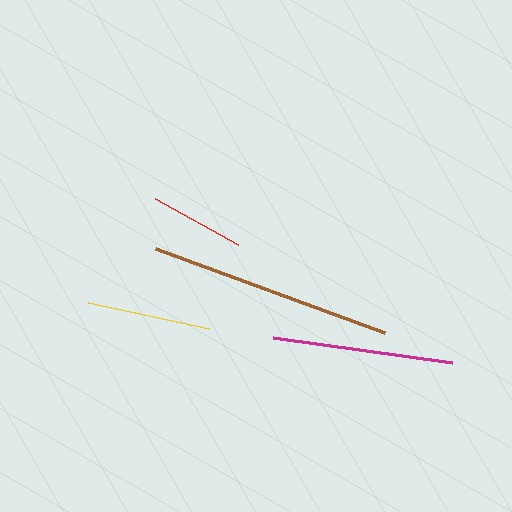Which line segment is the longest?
The brown line is the longest at approximately 244 pixels.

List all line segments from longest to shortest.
From longest to shortest: brown, magenta, yellow, red.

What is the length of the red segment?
The red segment is approximately 95 pixels long.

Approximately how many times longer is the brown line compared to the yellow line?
The brown line is approximately 2.0 times the length of the yellow line.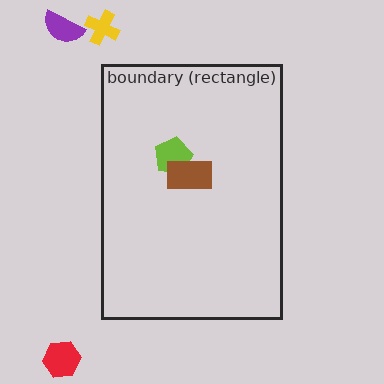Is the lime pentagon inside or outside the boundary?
Inside.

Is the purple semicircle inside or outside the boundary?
Outside.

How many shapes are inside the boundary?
2 inside, 3 outside.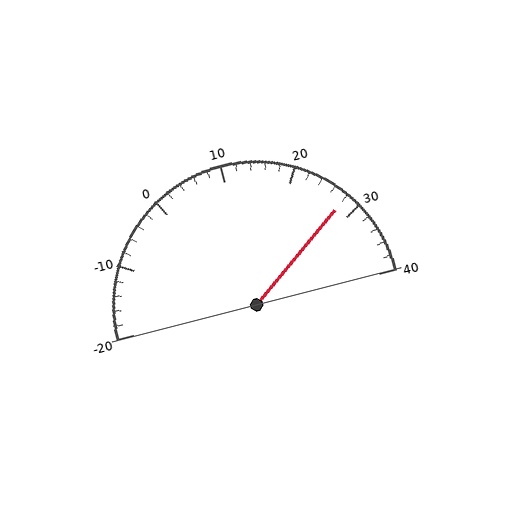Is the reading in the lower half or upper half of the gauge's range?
The reading is in the upper half of the range (-20 to 40).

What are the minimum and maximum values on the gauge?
The gauge ranges from -20 to 40.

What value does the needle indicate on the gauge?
The needle indicates approximately 28.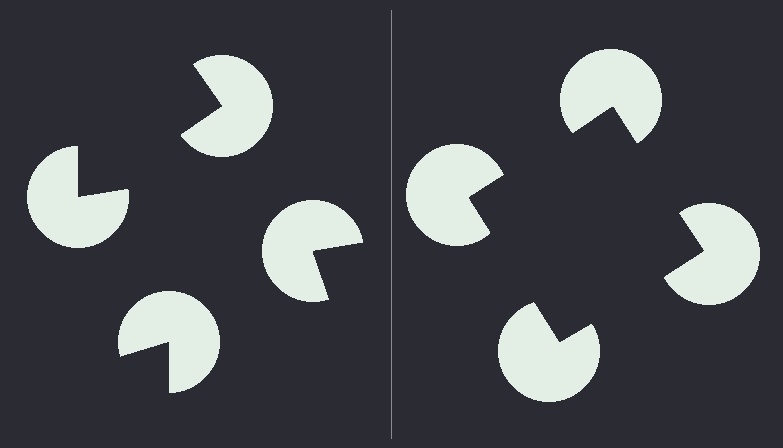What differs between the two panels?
The pac-man discs are positioned identically on both sides; only the wedge orientations differ. On the right they align to a square; on the left they are misaligned.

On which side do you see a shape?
An illusory square appears on the right side. On the left side the wedge cuts are rotated, so no coherent shape forms.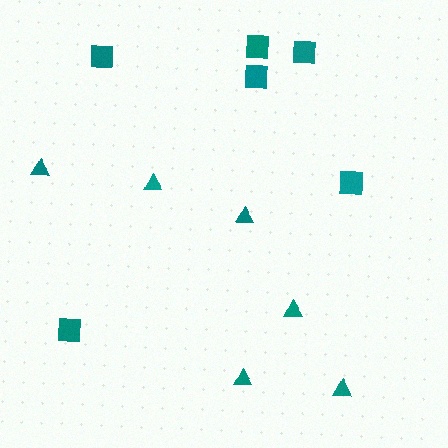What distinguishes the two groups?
There are 2 groups: one group of triangles (6) and one group of squares (6).